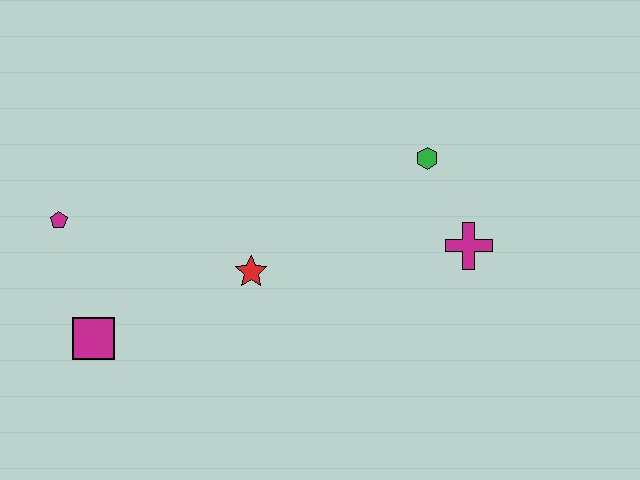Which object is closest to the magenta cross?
The green hexagon is closest to the magenta cross.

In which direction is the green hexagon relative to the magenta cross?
The green hexagon is above the magenta cross.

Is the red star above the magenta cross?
No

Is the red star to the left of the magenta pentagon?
No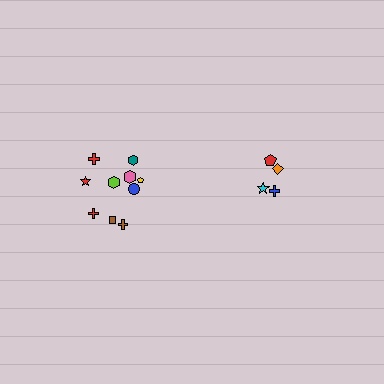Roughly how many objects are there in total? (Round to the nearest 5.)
Roughly 15 objects in total.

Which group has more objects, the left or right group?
The left group.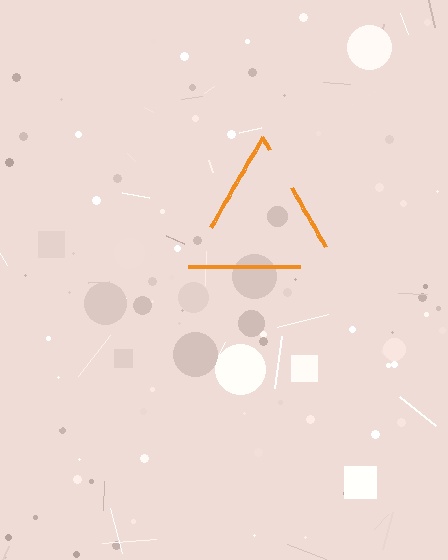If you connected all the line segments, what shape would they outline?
They would outline a triangle.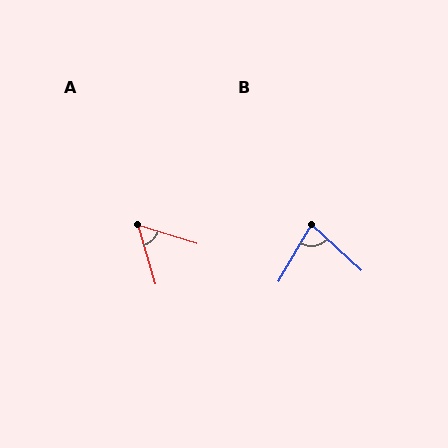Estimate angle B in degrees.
Approximately 77 degrees.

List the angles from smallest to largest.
A (56°), B (77°).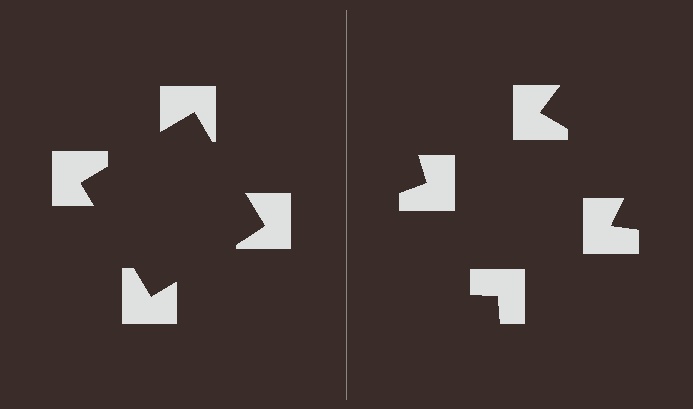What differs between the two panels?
The notched squares are positioned identically on both sides; only the wedge orientations differ. On the left they align to a square; on the right they are misaligned.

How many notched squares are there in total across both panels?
8 — 4 on each side.